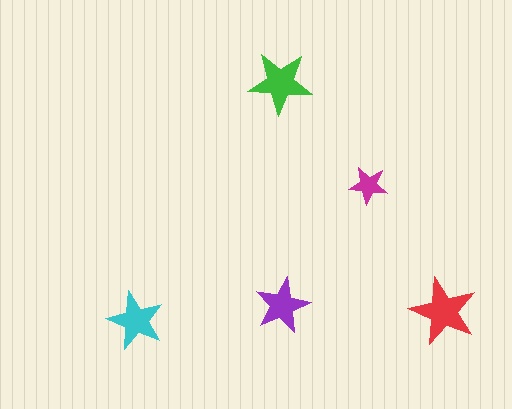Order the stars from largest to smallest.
the red one, the green one, the cyan one, the purple one, the magenta one.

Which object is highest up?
The green star is topmost.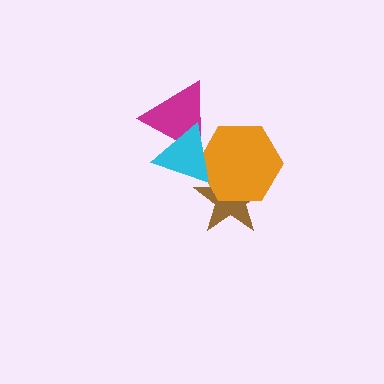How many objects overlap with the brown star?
2 objects overlap with the brown star.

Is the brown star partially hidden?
Yes, it is partially covered by another shape.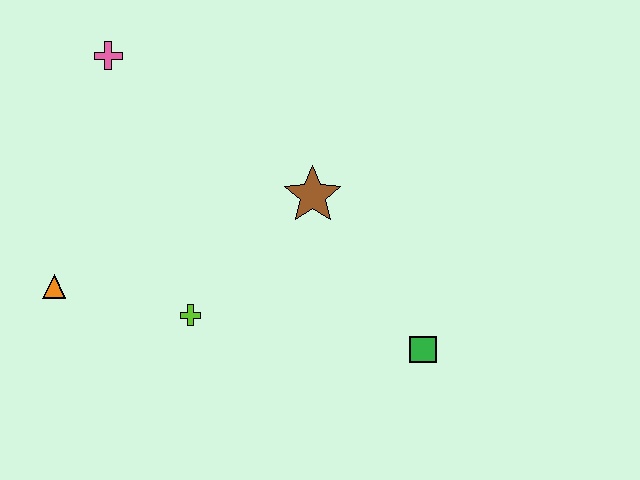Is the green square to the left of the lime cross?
No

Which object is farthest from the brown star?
The orange triangle is farthest from the brown star.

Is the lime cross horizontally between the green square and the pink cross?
Yes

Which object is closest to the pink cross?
The orange triangle is closest to the pink cross.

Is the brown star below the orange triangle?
No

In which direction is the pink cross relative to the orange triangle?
The pink cross is above the orange triangle.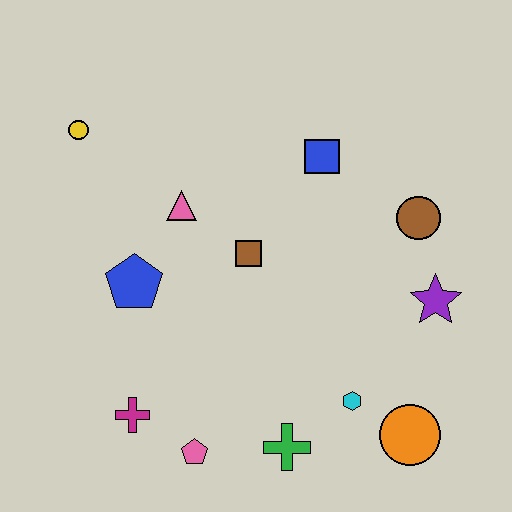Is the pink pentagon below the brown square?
Yes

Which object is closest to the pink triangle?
The brown square is closest to the pink triangle.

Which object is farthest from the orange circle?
The yellow circle is farthest from the orange circle.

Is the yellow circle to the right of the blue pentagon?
No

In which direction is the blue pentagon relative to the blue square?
The blue pentagon is to the left of the blue square.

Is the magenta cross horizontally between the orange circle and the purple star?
No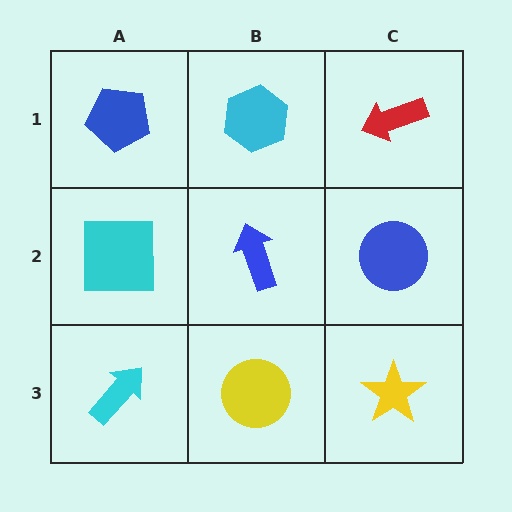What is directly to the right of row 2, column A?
A blue arrow.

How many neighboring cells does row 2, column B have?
4.